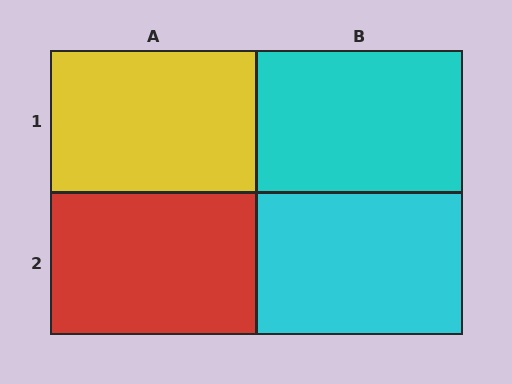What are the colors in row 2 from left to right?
Red, cyan.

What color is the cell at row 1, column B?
Cyan.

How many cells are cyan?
2 cells are cyan.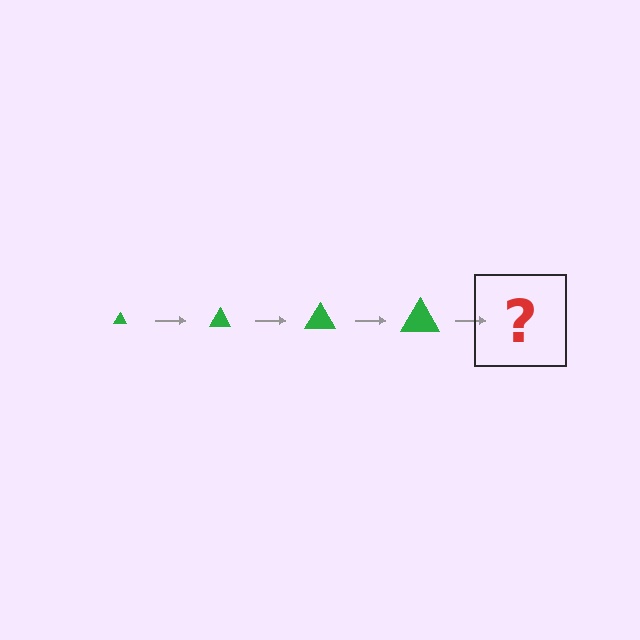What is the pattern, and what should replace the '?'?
The pattern is that the triangle gets progressively larger each step. The '?' should be a green triangle, larger than the previous one.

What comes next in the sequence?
The next element should be a green triangle, larger than the previous one.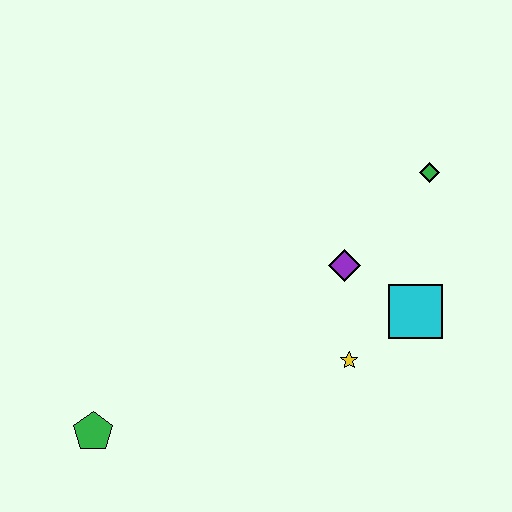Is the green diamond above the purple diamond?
Yes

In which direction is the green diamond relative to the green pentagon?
The green diamond is to the right of the green pentagon.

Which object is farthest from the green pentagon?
The green diamond is farthest from the green pentagon.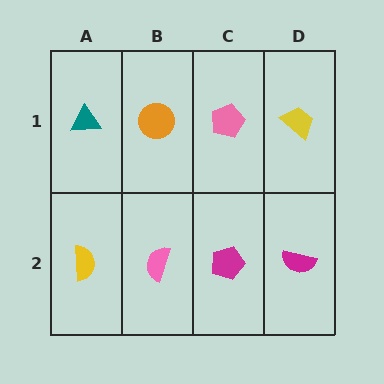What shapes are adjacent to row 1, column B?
A pink semicircle (row 2, column B), a teal triangle (row 1, column A), a pink pentagon (row 1, column C).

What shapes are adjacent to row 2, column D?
A yellow trapezoid (row 1, column D), a magenta pentagon (row 2, column C).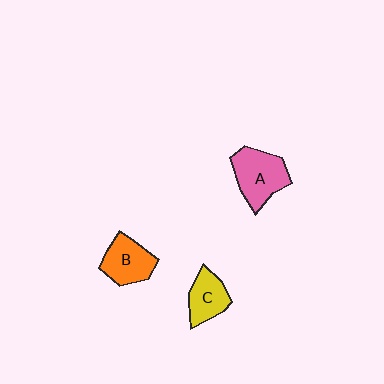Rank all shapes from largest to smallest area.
From largest to smallest: A (pink), B (orange), C (yellow).